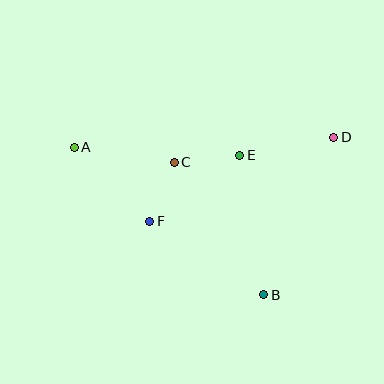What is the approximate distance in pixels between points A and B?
The distance between A and B is approximately 241 pixels.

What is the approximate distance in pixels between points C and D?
The distance between C and D is approximately 161 pixels.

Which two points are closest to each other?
Points C and F are closest to each other.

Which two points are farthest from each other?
Points A and D are farthest from each other.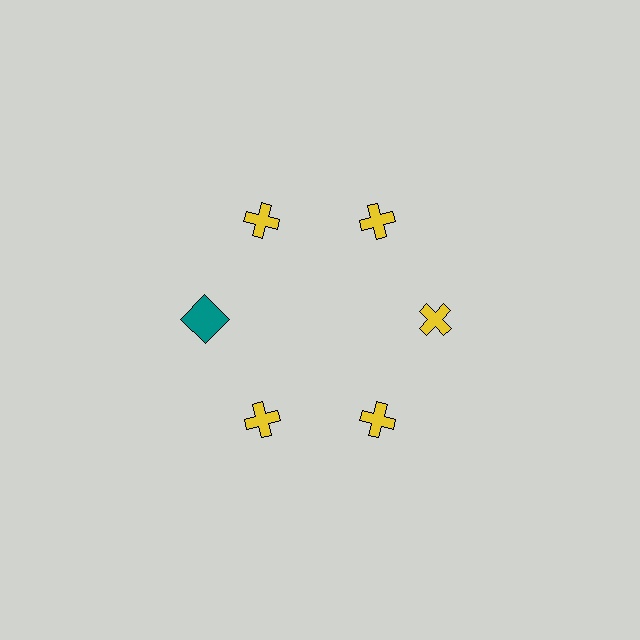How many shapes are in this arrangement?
There are 6 shapes arranged in a ring pattern.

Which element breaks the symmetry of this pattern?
The teal square at roughly the 9 o'clock position breaks the symmetry. All other shapes are yellow crosses.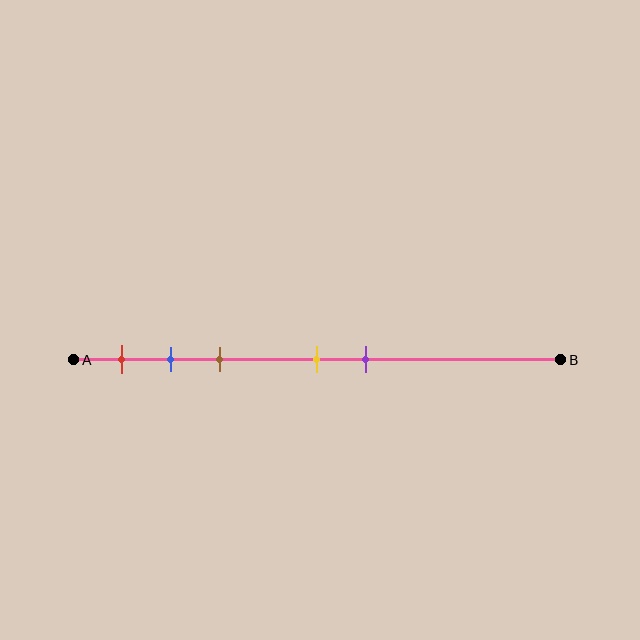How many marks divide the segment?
There are 5 marks dividing the segment.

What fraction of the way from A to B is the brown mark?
The brown mark is approximately 30% (0.3) of the way from A to B.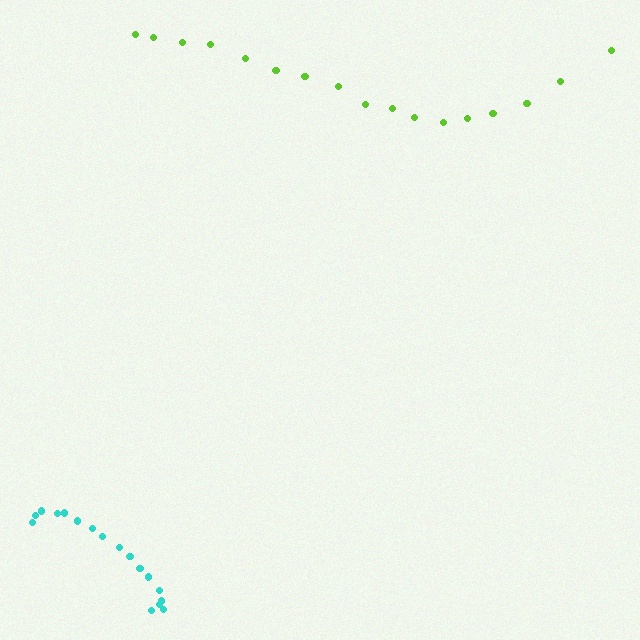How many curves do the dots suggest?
There are 2 distinct paths.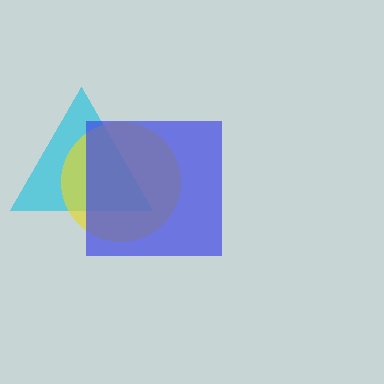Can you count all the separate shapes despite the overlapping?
Yes, there are 3 separate shapes.